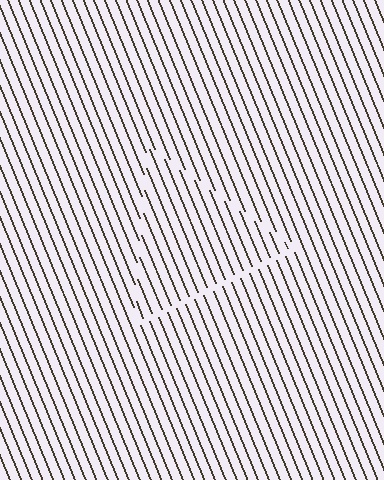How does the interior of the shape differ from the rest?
The interior of the shape contains the same grating, shifted by half a period — the contour is defined by the phase discontinuity where line-ends from the inner and outer gratings abut.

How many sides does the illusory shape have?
3 sides — the line-ends trace a triangle.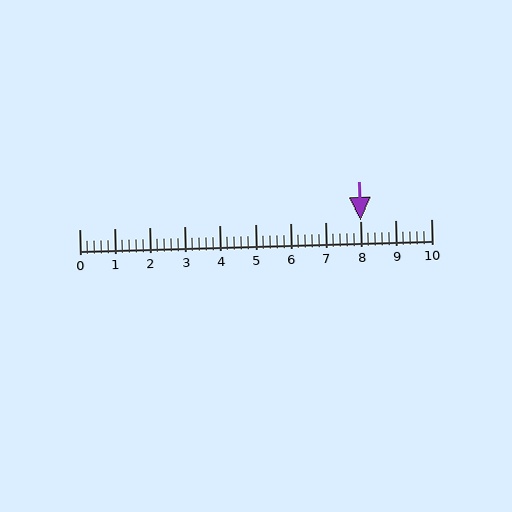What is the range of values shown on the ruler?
The ruler shows values from 0 to 10.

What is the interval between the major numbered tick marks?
The major tick marks are spaced 1 units apart.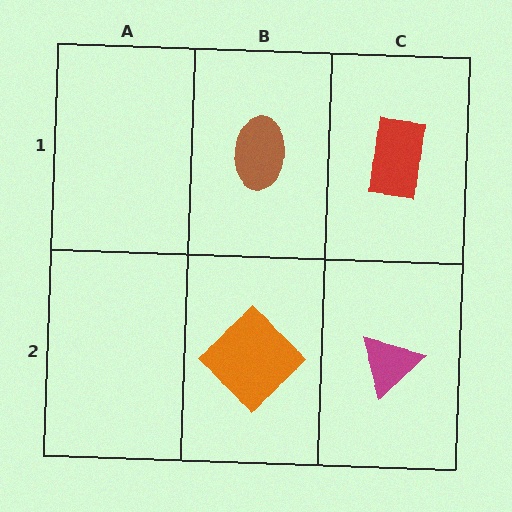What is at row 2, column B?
An orange diamond.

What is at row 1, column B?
A brown ellipse.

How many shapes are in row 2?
2 shapes.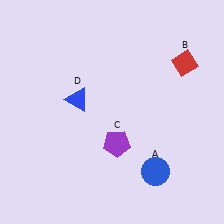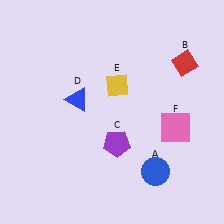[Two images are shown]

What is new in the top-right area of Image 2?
A yellow diamond (E) was added in the top-right area of Image 2.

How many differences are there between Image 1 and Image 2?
There are 2 differences between the two images.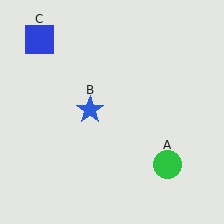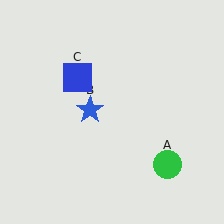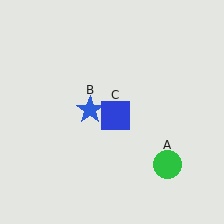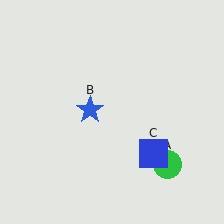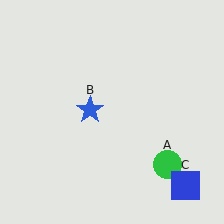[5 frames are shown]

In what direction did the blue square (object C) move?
The blue square (object C) moved down and to the right.